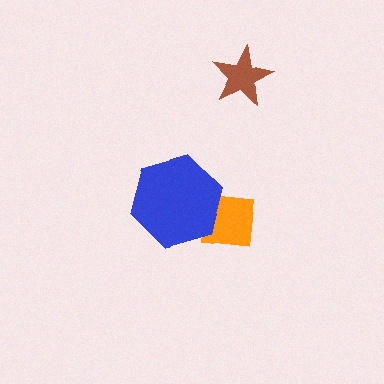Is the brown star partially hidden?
No, no other shape covers it.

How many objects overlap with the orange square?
1 object overlaps with the orange square.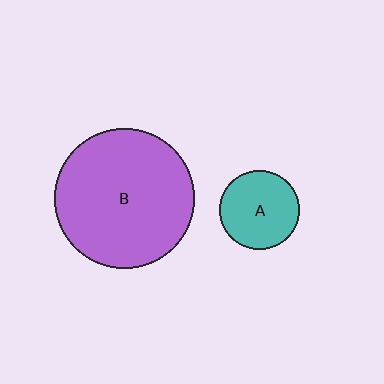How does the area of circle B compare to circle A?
Approximately 3.1 times.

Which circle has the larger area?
Circle B (purple).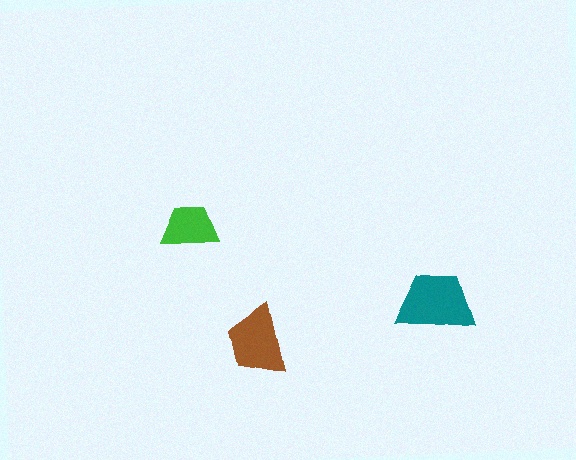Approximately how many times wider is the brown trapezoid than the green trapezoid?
About 1.5 times wider.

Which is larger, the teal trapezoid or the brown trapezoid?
The teal one.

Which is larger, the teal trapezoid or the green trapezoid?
The teal one.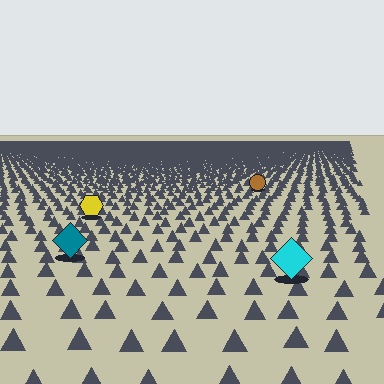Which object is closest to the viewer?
The cyan diamond is closest. The texture marks near it are larger and more spread out.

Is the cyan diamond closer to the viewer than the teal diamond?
Yes. The cyan diamond is closer — you can tell from the texture gradient: the ground texture is coarser near it.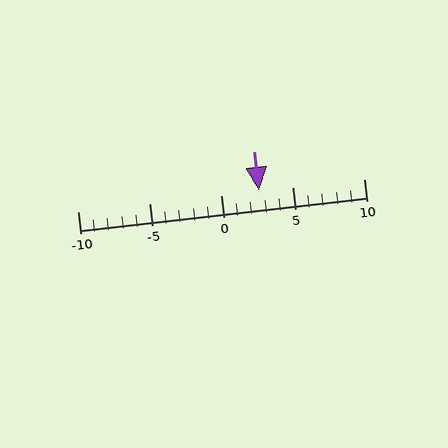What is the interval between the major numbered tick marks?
The major tick marks are spaced 5 units apart.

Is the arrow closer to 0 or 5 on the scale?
The arrow is closer to 5.